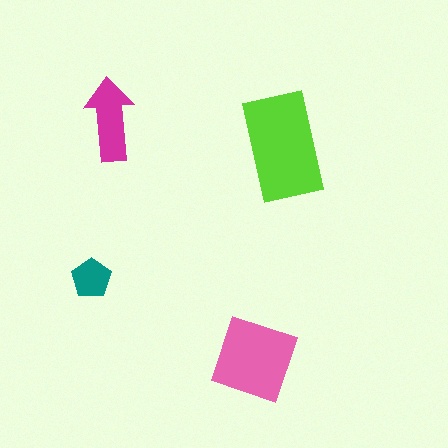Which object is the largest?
The lime rectangle.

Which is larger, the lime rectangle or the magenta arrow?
The lime rectangle.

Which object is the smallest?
The teal pentagon.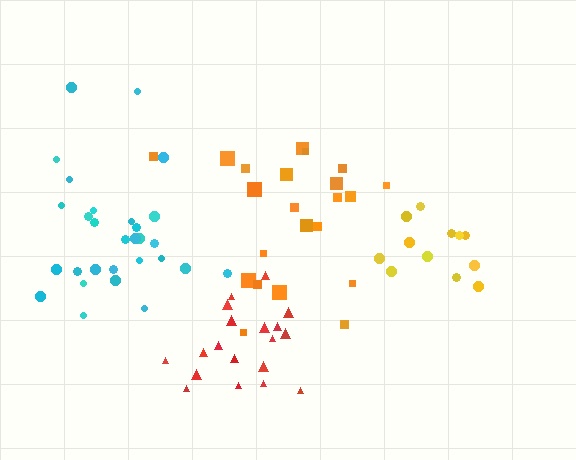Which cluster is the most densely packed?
Red.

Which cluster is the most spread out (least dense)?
Orange.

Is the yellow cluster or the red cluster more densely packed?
Red.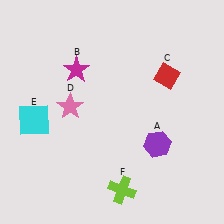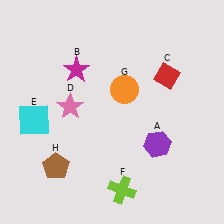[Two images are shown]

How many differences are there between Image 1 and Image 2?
There are 2 differences between the two images.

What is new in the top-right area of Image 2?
An orange circle (G) was added in the top-right area of Image 2.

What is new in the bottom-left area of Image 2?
A brown pentagon (H) was added in the bottom-left area of Image 2.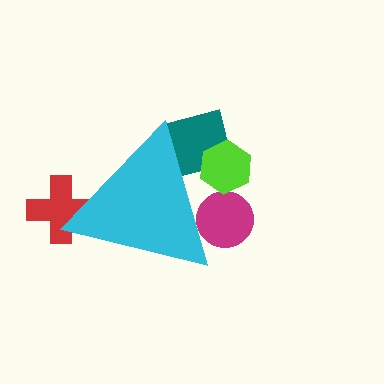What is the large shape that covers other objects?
A cyan triangle.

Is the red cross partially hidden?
Yes, the red cross is partially hidden behind the cyan triangle.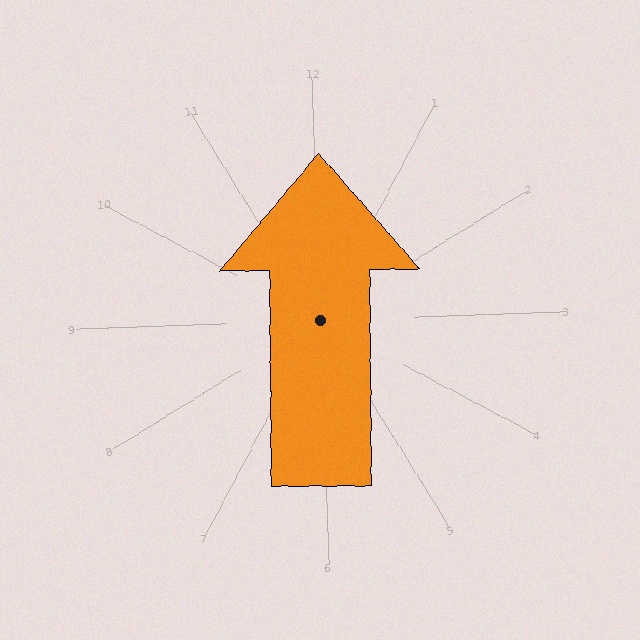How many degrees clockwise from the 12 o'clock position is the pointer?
Approximately 2 degrees.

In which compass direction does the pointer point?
North.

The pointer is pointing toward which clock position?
Roughly 12 o'clock.